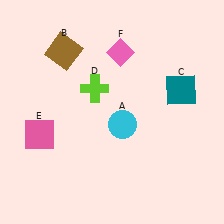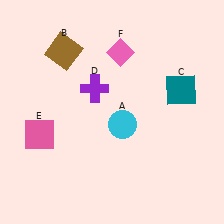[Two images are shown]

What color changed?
The cross (D) changed from lime in Image 1 to purple in Image 2.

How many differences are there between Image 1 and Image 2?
There is 1 difference between the two images.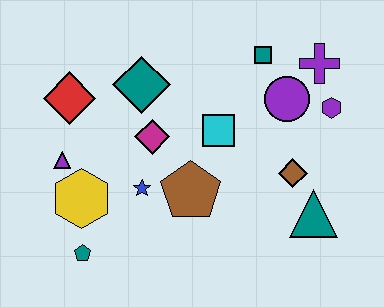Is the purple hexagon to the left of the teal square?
No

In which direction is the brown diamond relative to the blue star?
The brown diamond is to the right of the blue star.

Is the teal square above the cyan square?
Yes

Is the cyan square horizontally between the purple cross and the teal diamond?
Yes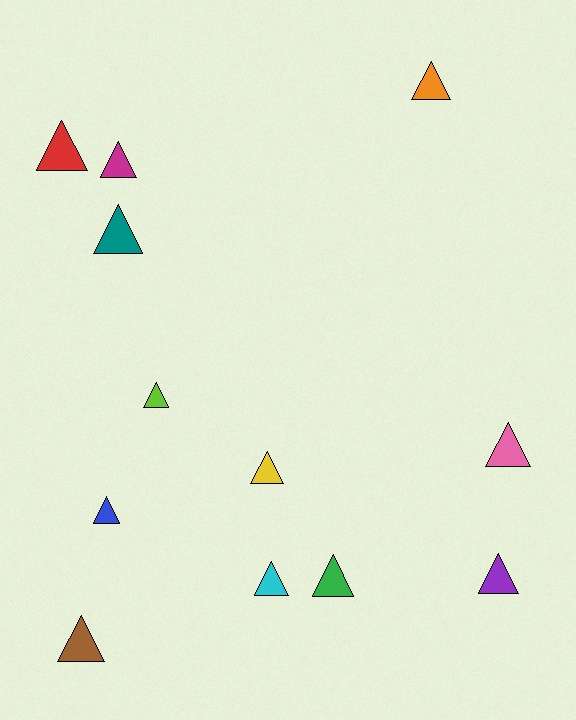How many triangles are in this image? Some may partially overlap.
There are 12 triangles.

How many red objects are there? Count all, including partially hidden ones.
There is 1 red object.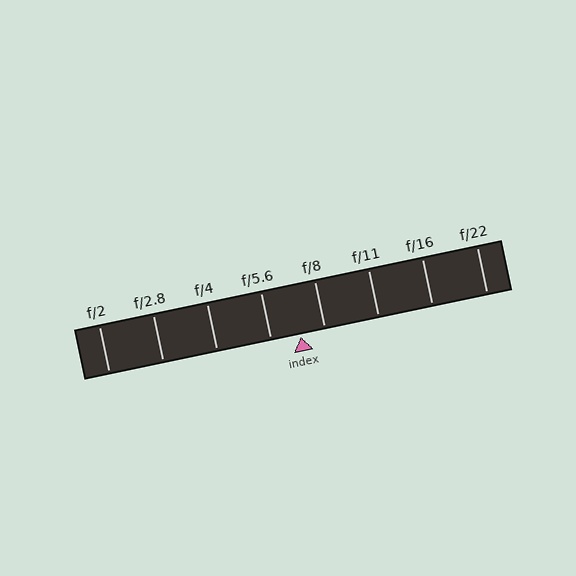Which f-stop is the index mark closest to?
The index mark is closest to f/8.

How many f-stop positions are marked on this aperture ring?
There are 8 f-stop positions marked.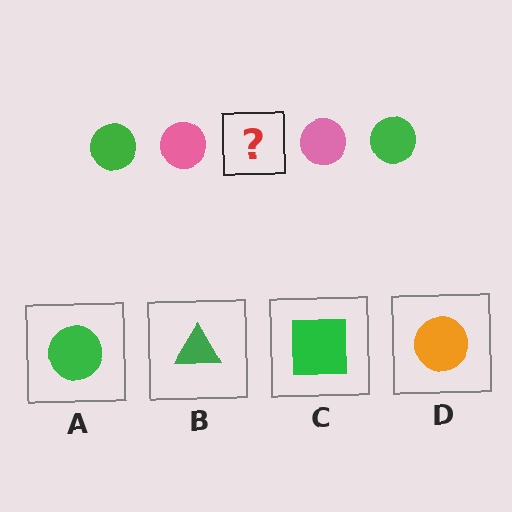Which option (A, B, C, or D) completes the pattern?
A.